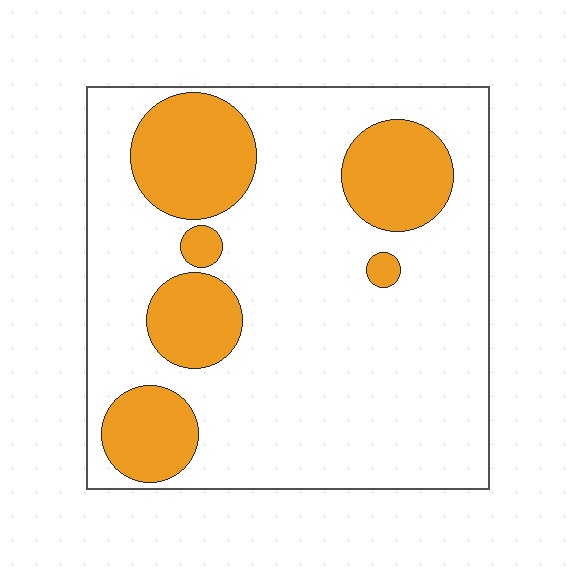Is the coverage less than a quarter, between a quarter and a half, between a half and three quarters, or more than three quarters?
Less than a quarter.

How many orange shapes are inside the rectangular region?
6.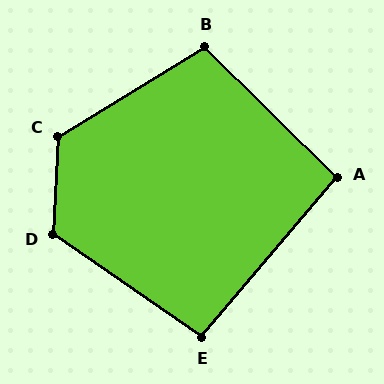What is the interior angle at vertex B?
Approximately 104 degrees (obtuse).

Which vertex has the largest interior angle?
C, at approximately 124 degrees.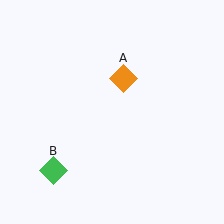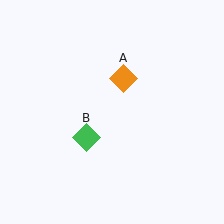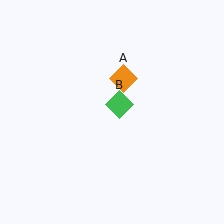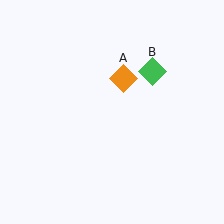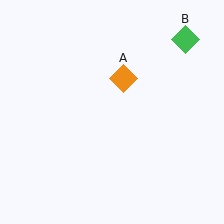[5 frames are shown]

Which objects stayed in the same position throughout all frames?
Orange diamond (object A) remained stationary.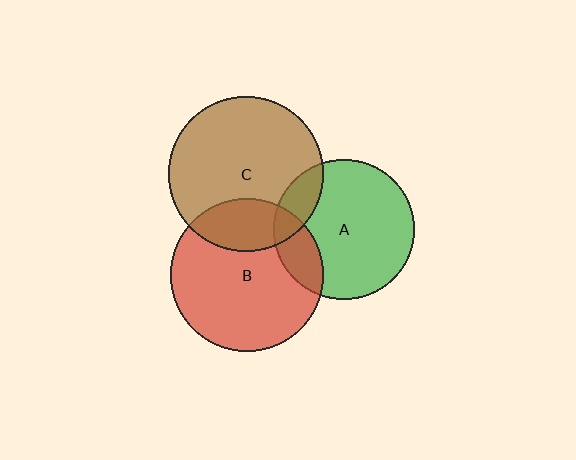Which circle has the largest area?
Circle C (brown).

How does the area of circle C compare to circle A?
Approximately 1.2 times.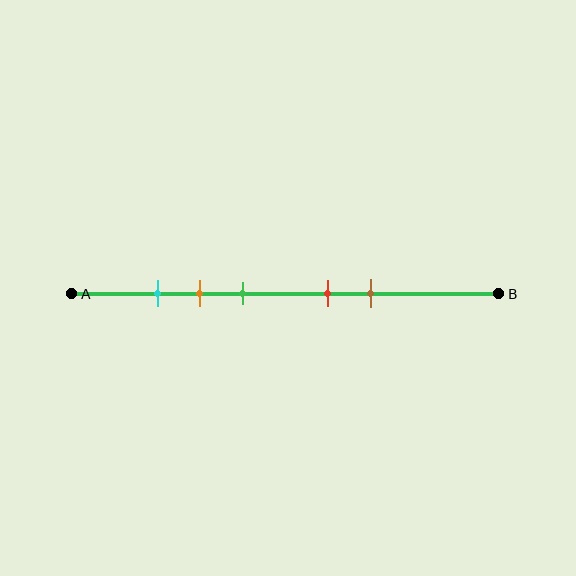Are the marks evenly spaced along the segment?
No, the marks are not evenly spaced.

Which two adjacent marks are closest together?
The cyan and orange marks are the closest adjacent pair.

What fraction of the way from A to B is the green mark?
The green mark is approximately 40% (0.4) of the way from A to B.